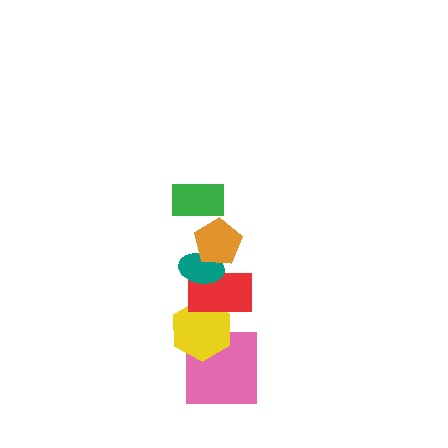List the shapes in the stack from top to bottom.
From top to bottom: the green rectangle, the orange pentagon, the teal ellipse, the red rectangle, the yellow hexagon, the pink square.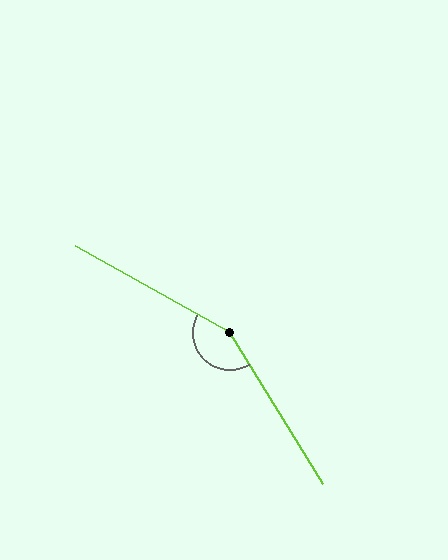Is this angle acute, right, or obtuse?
It is obtuse.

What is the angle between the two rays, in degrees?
Approximately 151 degrees.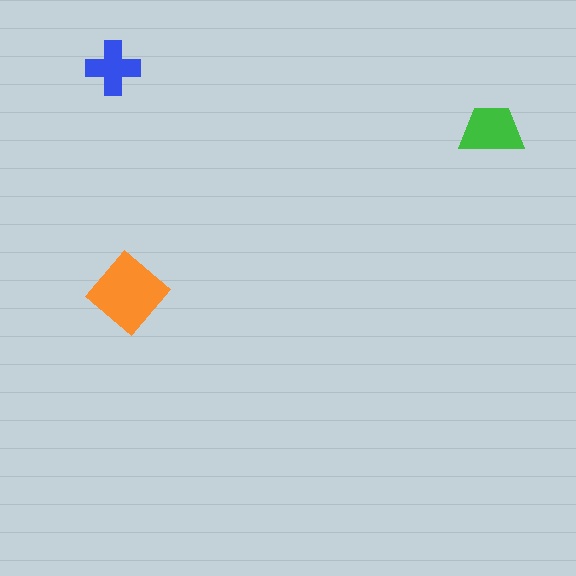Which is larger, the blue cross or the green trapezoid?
The green trapezoid.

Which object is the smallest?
The blue cross.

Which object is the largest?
The orange diamond.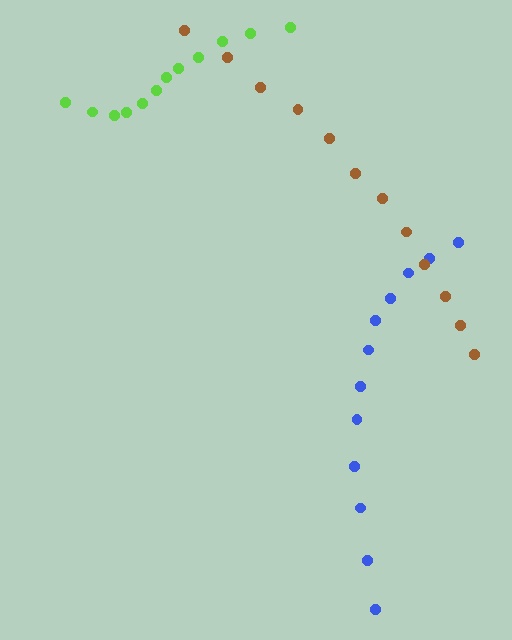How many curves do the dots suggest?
There are 3 distinct paths.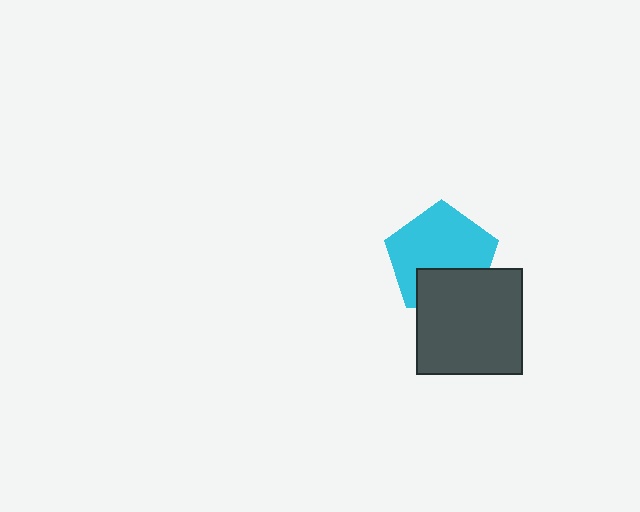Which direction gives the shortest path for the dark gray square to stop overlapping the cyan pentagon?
Moving down gives the shortest separation.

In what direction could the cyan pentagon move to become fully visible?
The cyan pentagon could move up. That would shift it out from behind the dark gray square entirely.